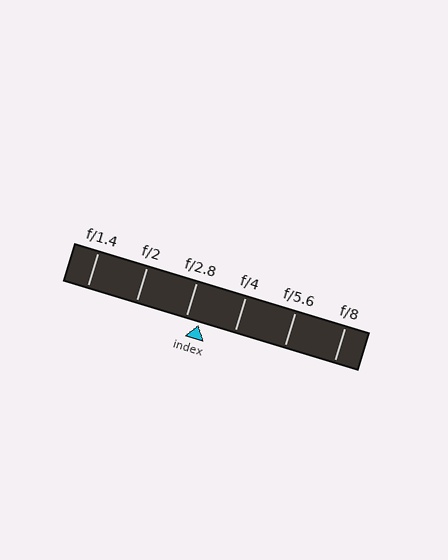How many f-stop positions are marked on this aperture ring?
There are 6 f-stop positions marked.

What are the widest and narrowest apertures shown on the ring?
The widest aperture shown is f/1.4 and the narrowest is f/8.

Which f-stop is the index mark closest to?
The index mark is closest to f/2.8.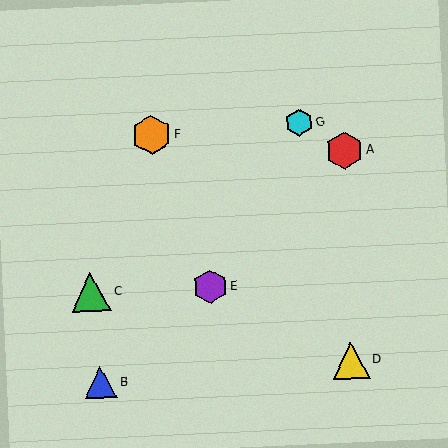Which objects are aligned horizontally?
Objects C, E are aligned horizontally.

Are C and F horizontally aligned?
No, C is at y≈292 and F is at y≈135.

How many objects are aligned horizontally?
2 objects (C, E) are aligned horizontally.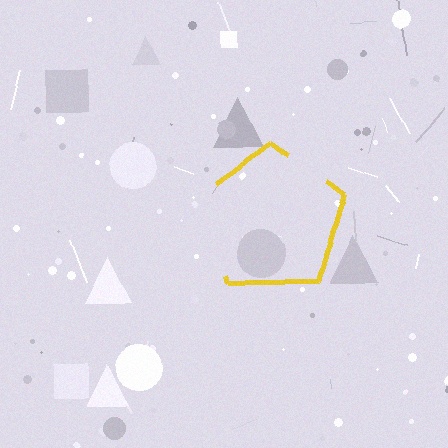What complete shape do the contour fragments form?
The contour fragments form a pentagon.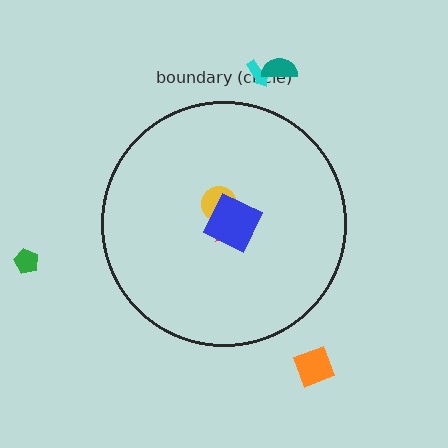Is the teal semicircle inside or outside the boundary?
Outside.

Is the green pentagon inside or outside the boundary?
Outside.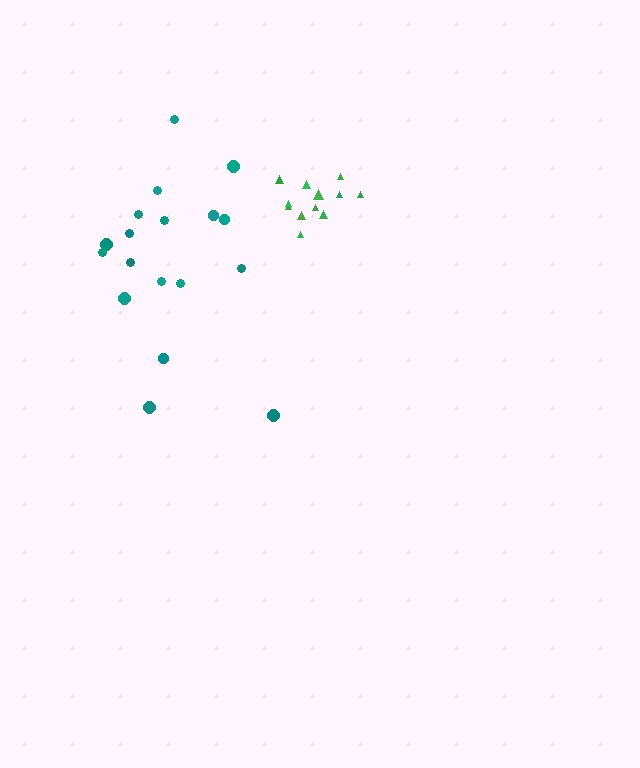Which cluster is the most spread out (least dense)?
Teal.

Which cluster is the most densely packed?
Green.